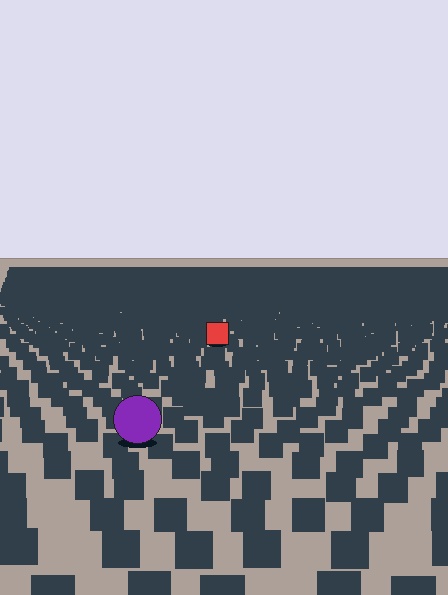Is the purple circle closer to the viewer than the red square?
Yes. The purple circle is closer — you can tell from the texture gradient: the ground texture is coarser near it.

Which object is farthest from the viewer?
The red square is farthest from the viewer. It appears smaller and the ground texture around it is denser.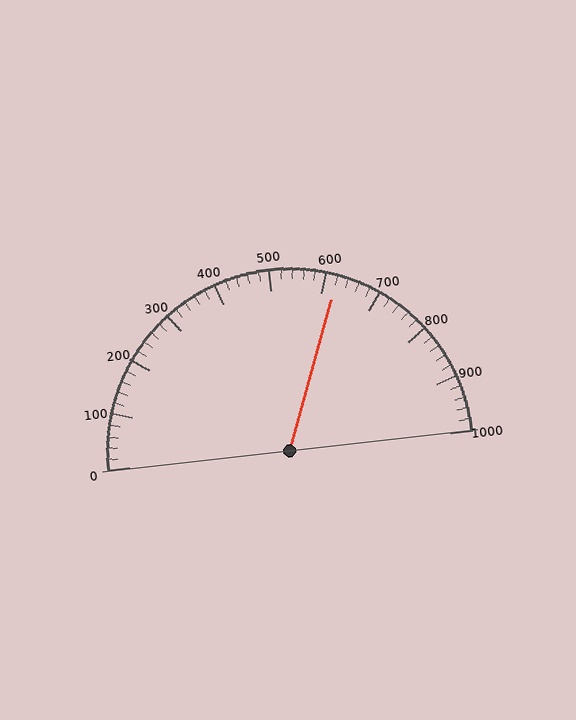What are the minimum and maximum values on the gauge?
The gauge ranges from 0 to 1000.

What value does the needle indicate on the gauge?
The needle indicates approximately 620.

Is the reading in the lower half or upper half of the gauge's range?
The reading is in the upper half of the range (0 to 1000).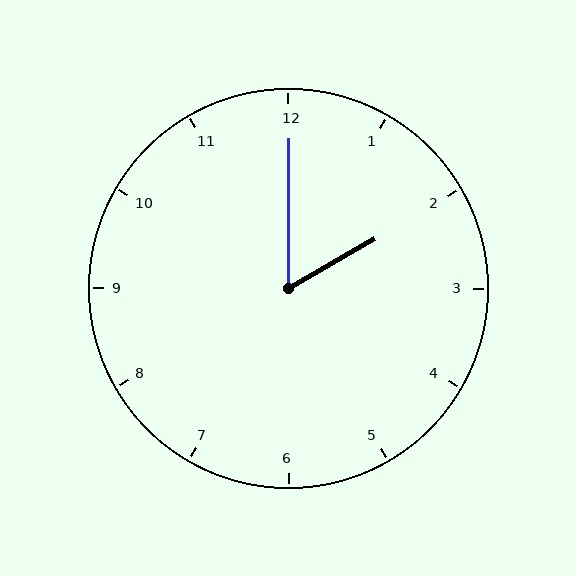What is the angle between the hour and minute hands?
Approximately 60 degrees.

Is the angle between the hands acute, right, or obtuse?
It is acute.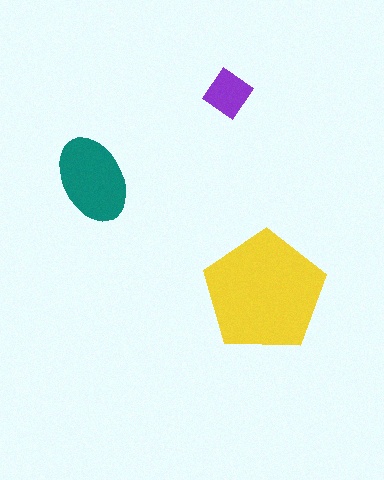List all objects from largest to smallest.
The yellow pentagon, the teal ellipse, the purple diamond.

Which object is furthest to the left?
The teal ellipse is leftmost.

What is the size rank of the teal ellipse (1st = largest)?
2nd.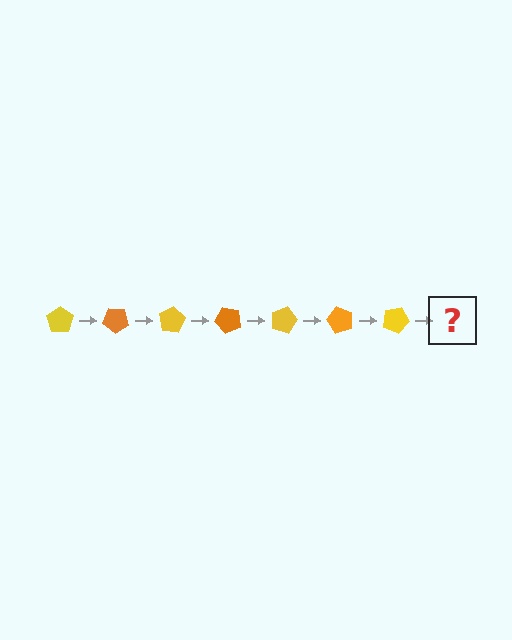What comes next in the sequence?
The next element should be an orange pentagon, rotated 280 degrees from the start.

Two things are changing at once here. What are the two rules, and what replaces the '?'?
The two rules are that it rotates 40 degrees each step and the color cycles through yellow and orange. The '?' should be an orange pentagon, rotated 280 degrees from the start.